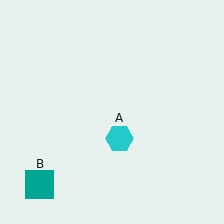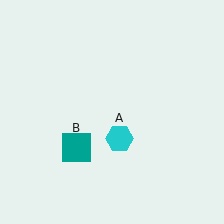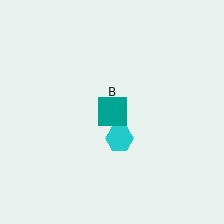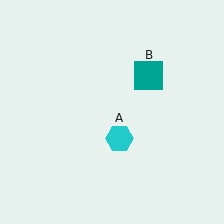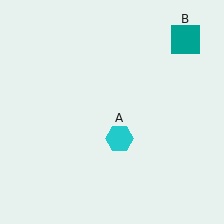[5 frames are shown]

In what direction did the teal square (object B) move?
The teal square (object B) moved up and to the right.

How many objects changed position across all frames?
1 object changed position: teal square (object B).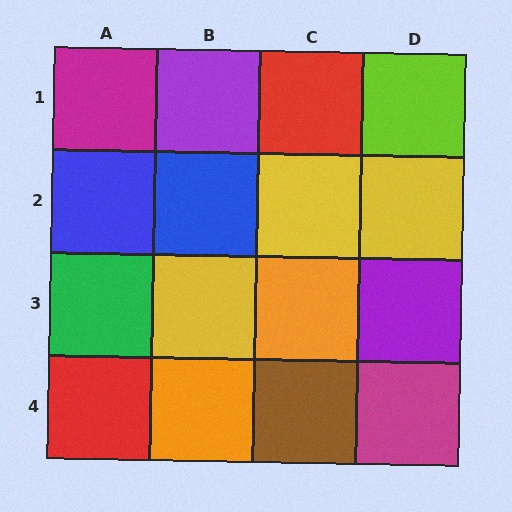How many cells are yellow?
3 cells are yellow.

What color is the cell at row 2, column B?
Blue.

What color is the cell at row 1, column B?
Purple.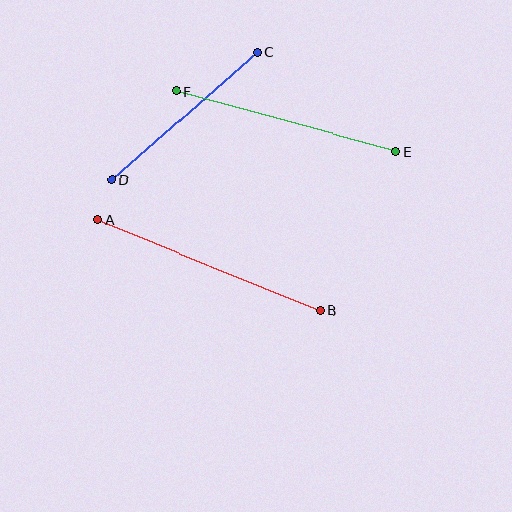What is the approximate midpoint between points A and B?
The midpoint is at approximately (209, 265) pixels.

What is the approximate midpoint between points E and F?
The midpoint is at approximately (286, 121) pixels.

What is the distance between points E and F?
The distance is approximately 227 pixels.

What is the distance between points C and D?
The distance is approximately 194 pixels.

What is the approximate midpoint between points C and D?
The midpoint is at approximately (185, 116) pixels.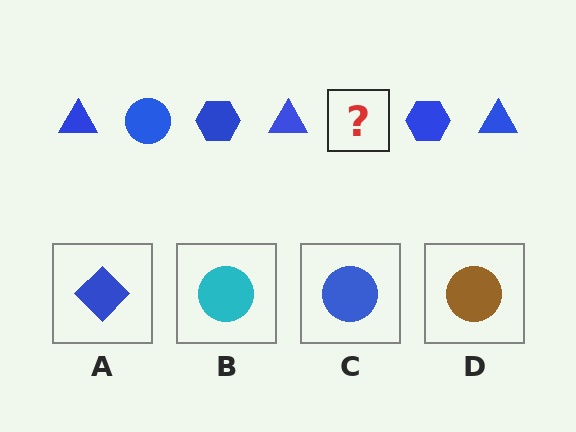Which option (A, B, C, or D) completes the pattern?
C.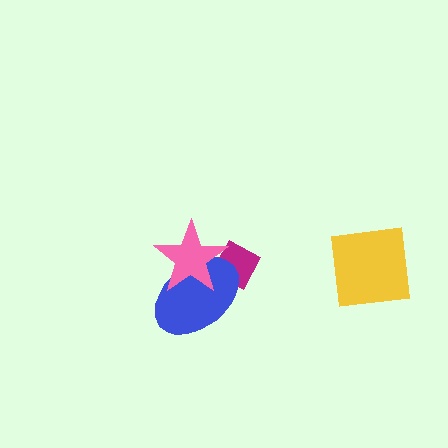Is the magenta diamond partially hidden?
Yes, it is partially covered by another shape.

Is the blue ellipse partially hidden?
Yes, it is partially covered by another shape.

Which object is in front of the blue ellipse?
The pink star is in front of the blue ellipse.